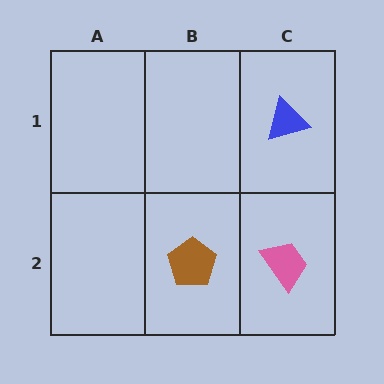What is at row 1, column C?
A blue triangle.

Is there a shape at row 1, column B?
No, that cell is empty.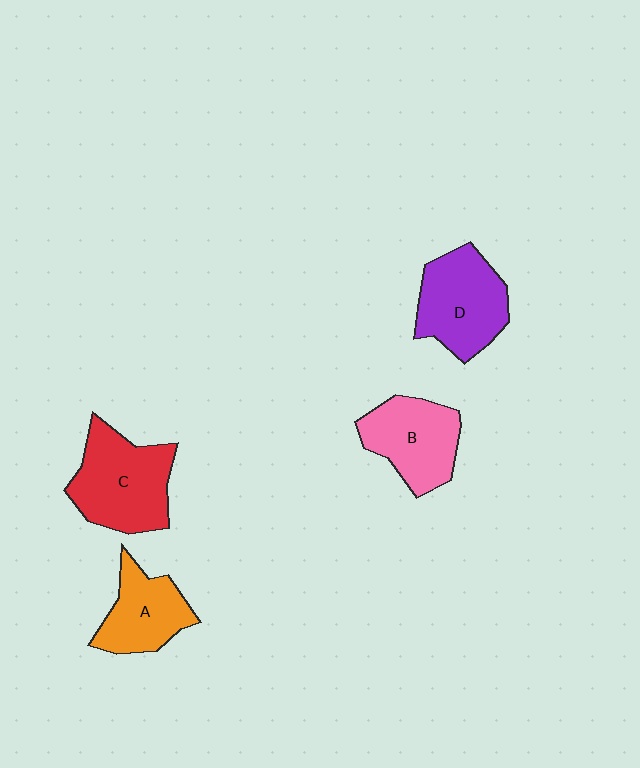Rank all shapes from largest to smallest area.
From largest to smallest: C (red), D (purple), B (pink), A (orange).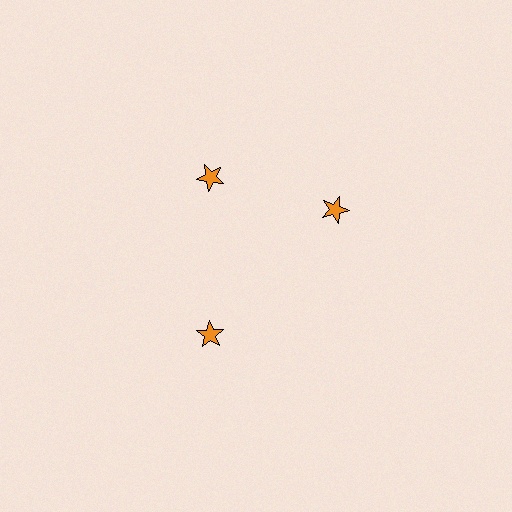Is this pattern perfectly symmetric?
No. The 3 orange stars are arranged in a ring, but one element near the 3 o'clock position is rotated out of alignment along the ring, breaking the 3-fold rotational symmetry.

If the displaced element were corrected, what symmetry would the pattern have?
It would have 3-fold rotational symmetry — the pattern would map onto itself every 120 degrees.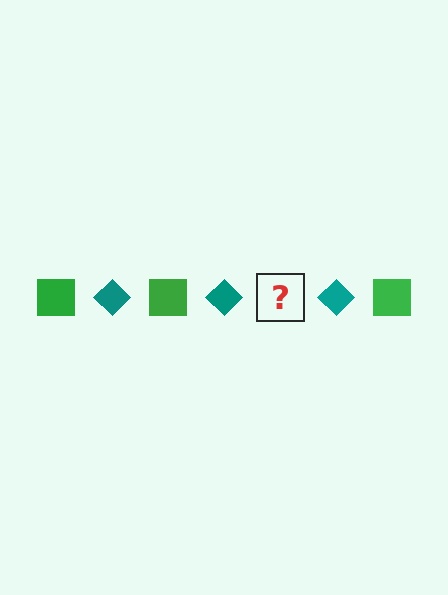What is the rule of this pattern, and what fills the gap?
The rule is that the pattern alternates between green square and teal diamond. The gap should be filled with a green square.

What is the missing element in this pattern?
The missing element is a green square.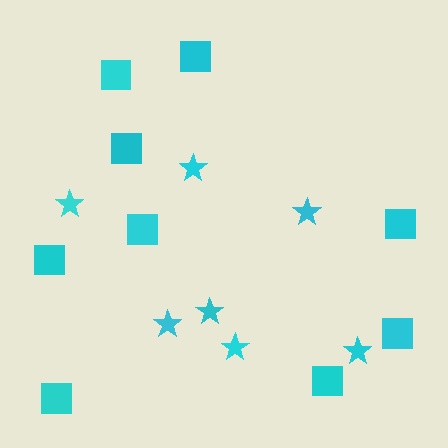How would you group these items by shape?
There are 2 groups: one group of squares (9) and one group of stars (7).